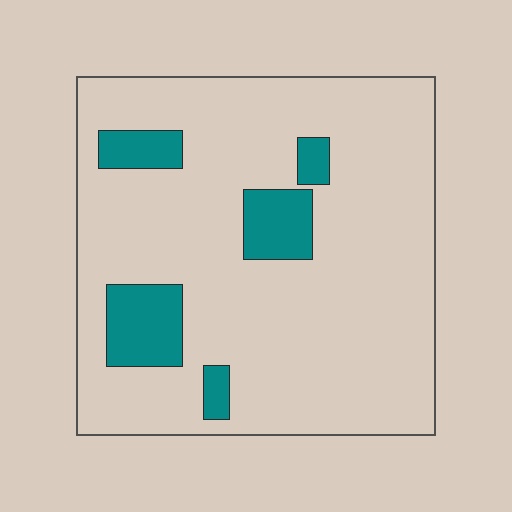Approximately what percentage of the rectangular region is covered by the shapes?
Approximately 15%.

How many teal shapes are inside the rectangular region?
5.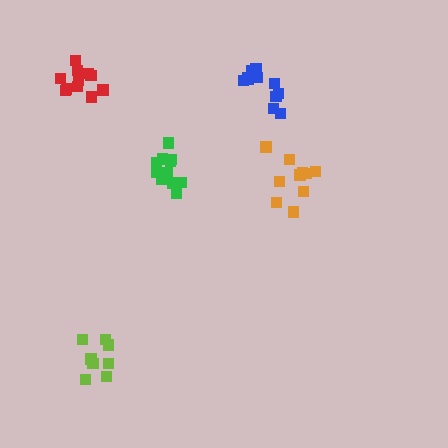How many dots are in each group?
Group 1: 10 dots, Group 2: 12 dots, Group 3: 8 dots, Group 4: 11 dots, Group 5: 11 dots (52 total).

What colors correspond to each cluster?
The clusters are colored: orange, green, lime, blue, red.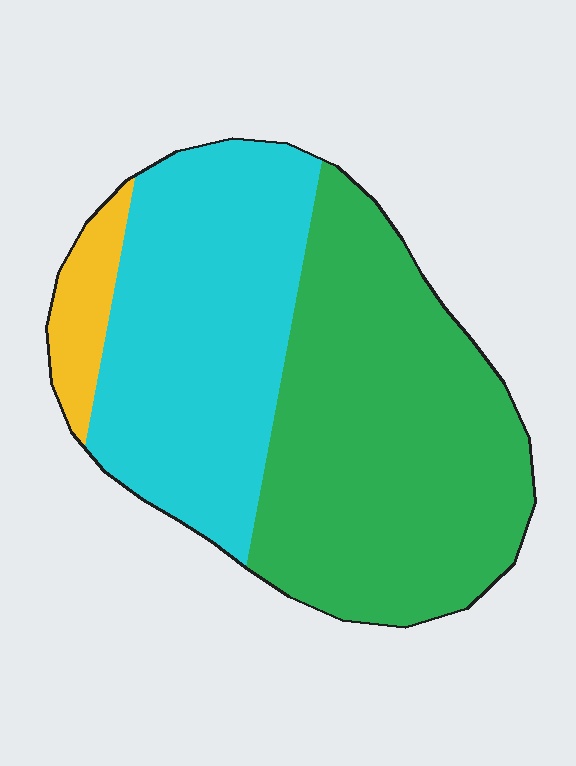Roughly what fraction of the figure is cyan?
Cyan takes up about two fifths (2/5) of the figure.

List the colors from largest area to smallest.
From largest to smallest: green, cyan, yellow.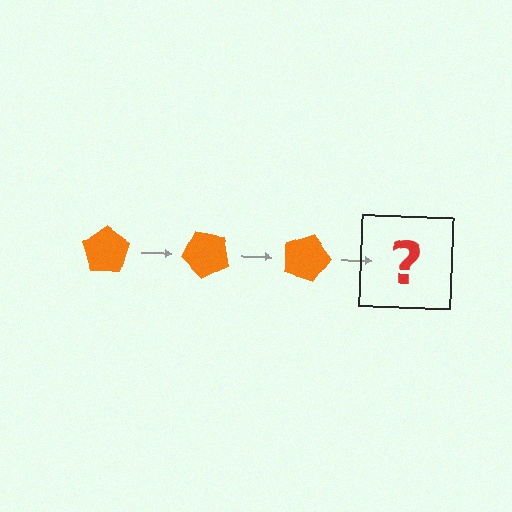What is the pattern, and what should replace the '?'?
The pattern is that the pentagon rotates 45 degrees each step. The '?' should be an orange pentagon rotated 135 degrees.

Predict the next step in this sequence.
The next step is an orange pentagon rotated 135 degrees.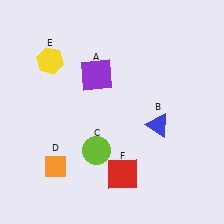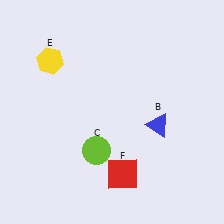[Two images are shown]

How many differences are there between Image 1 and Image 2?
There are 2 differences between the two images.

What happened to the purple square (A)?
The purple square (A) was removed in Image 2. It was in the top-left area of Image 1.